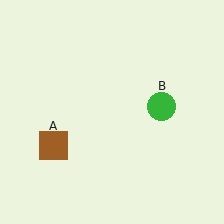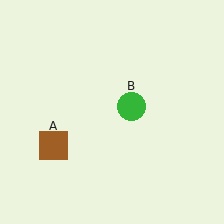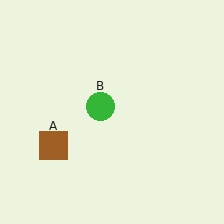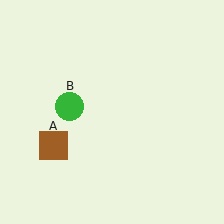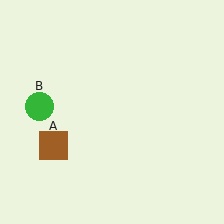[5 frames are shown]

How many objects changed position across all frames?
1 object changed position: green circle (object B).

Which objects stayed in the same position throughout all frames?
Brown square (object A) remained stationary.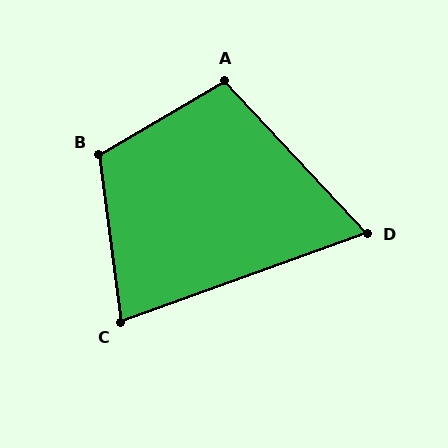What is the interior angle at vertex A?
Approximately 103 degrees (obtuse).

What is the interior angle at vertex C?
Approximately 77 degrees (acute).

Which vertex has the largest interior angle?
B, at approximately 113 degrees.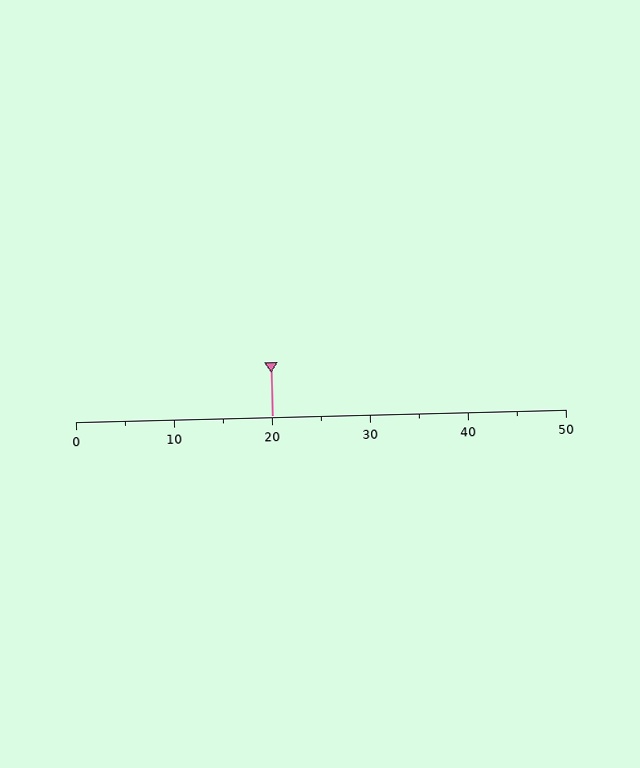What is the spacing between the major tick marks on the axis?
The major ticks are spaced 10 apart.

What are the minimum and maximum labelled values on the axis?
The axis runs from 0 to 50.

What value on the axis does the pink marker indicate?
The marker indicates approximately 20.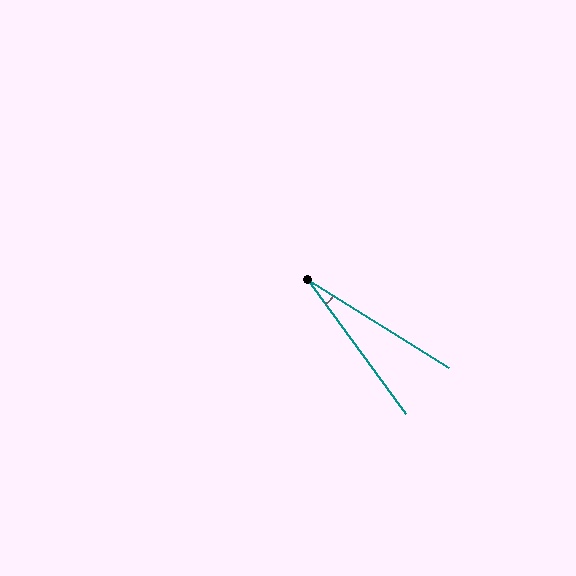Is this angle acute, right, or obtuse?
It is acute.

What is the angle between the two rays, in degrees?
Approximately 22 degrees.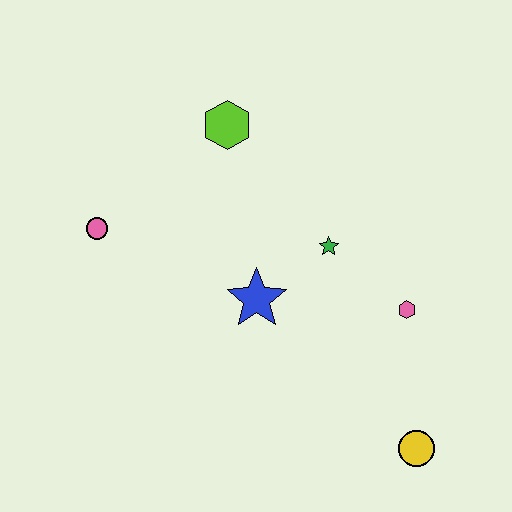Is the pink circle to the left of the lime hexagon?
Yes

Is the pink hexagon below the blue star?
Yes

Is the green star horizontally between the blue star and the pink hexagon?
Yes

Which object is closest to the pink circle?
The lime hexagon is closest to the pink circle.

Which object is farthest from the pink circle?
The yellow circle is farthest from the pink circle.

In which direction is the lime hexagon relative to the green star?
The lime hexagon is above the green star.